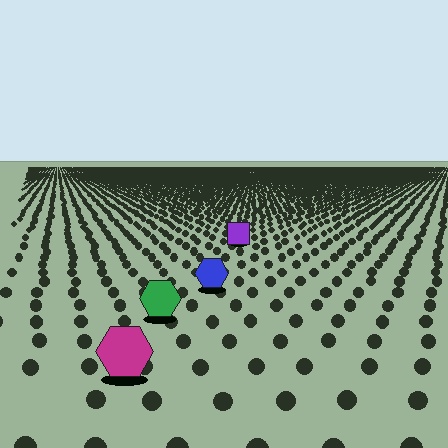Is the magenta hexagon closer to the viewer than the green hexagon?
Yes. The magenta hexagon is closer — you can tell from the texture gradient: the ground texture is coarser near it.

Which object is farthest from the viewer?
The purple square is farthest from the viewer. It appears smaller and the ground texture around it is denser.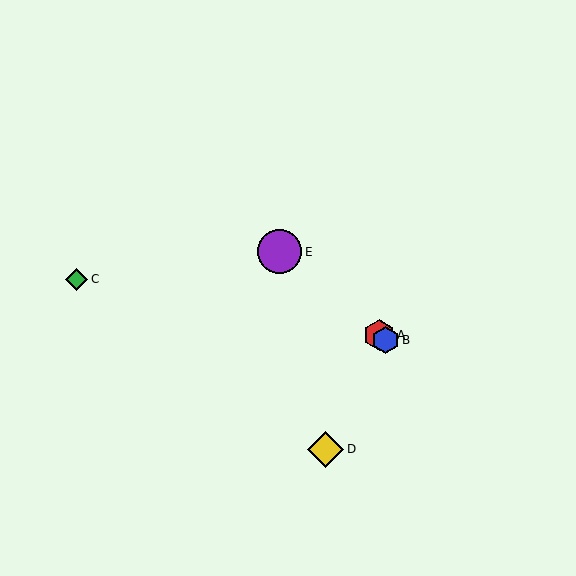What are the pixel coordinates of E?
Object E is at (280, 252).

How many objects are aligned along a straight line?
3 objects (A, B, E) are aligned along a straight line.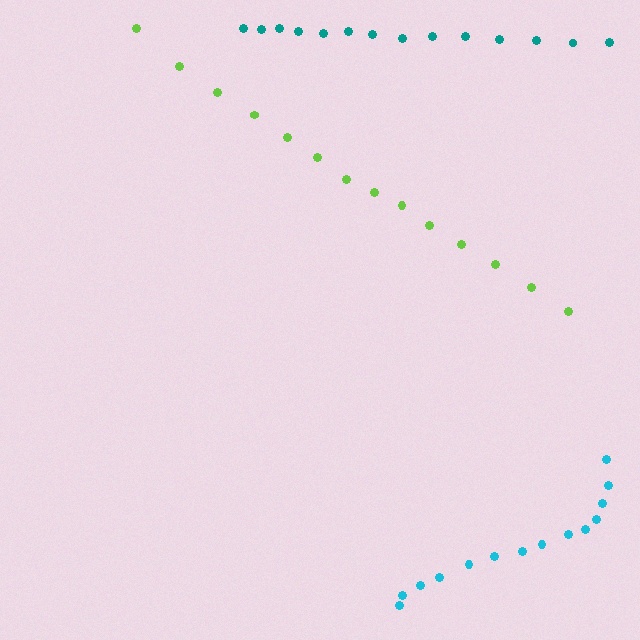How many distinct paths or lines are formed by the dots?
There are 3 distinct paths.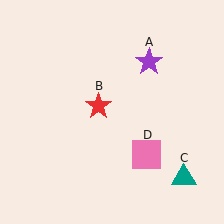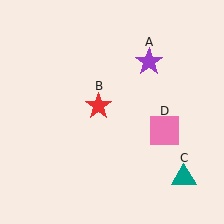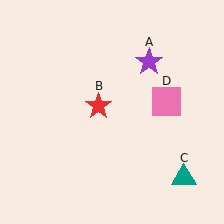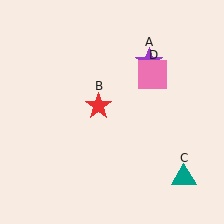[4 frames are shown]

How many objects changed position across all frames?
1 object changed position: pink square (object D).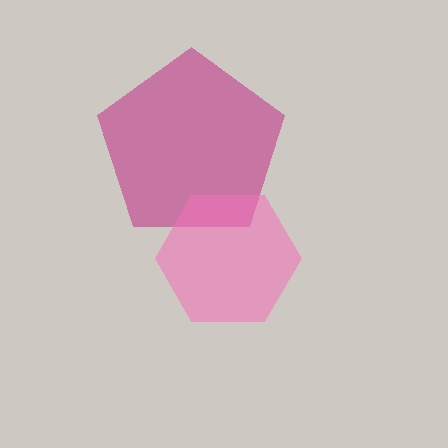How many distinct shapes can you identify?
There are 2 distinct shapes: a magenta pentagon, a pink hexagon.